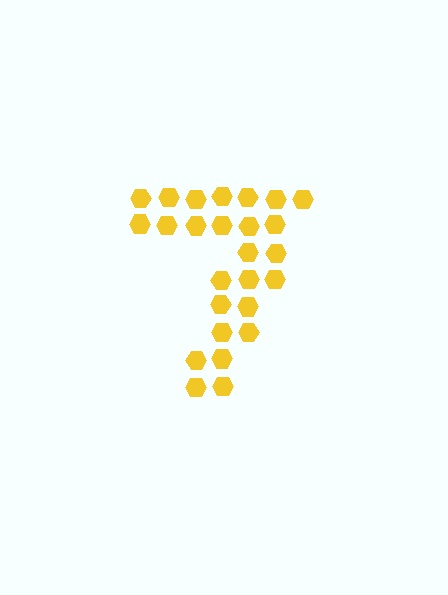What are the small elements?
The small elements are hexagons.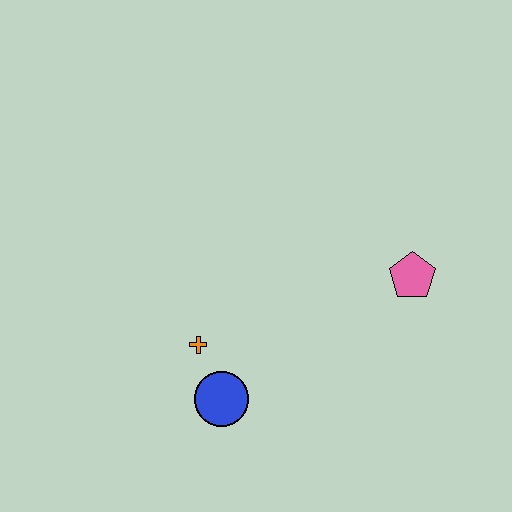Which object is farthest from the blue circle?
The pink pentagon is farthest from the blue circle.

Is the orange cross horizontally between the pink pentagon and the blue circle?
No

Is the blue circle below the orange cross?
Yes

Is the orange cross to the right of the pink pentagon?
No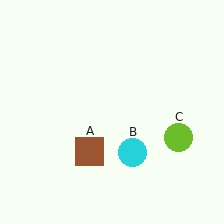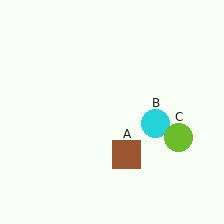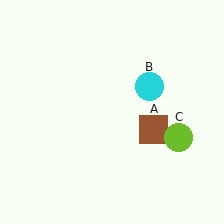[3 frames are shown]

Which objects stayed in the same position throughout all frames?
Lime circle (object C) remained stationary.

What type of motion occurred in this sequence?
The brown square (object A), cyan circle (object B) rotated counterclockwise around the center of the scene.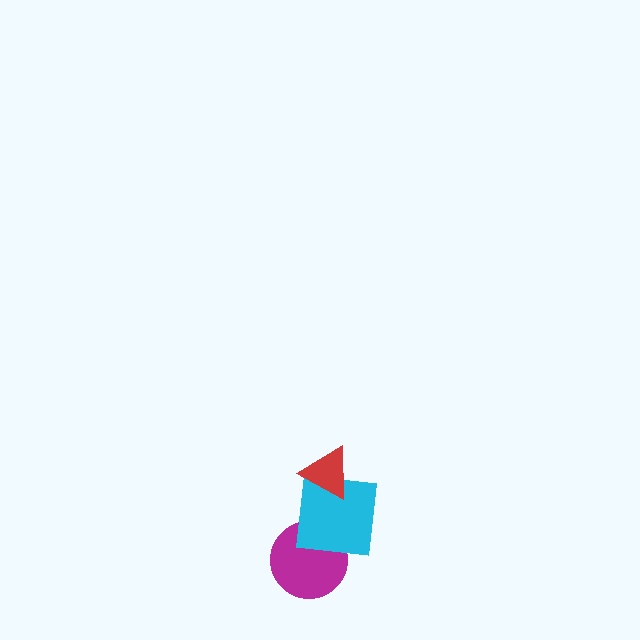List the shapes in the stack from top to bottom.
From top to bottom: the red triangle, the cyan square, the magenta circle.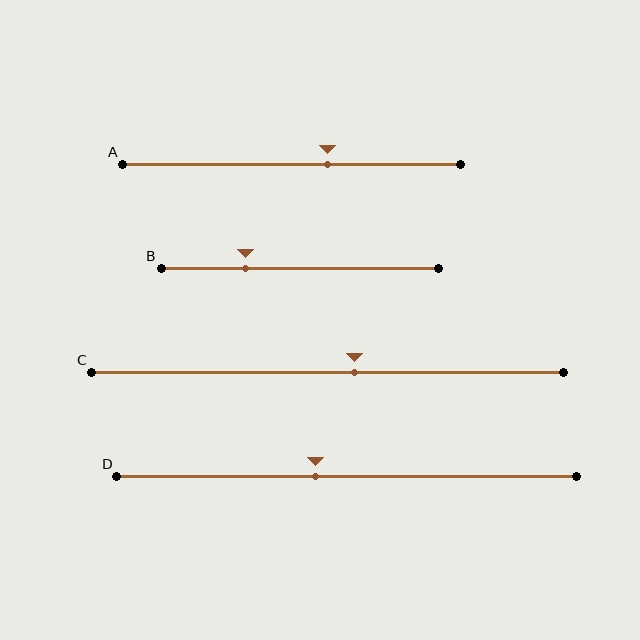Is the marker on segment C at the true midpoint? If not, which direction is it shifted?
No, the marker on segment C is shifted to the right by about 6% of the segment length.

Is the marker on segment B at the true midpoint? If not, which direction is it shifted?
No, the marker on segment B is shifted to the left by about 20% of the segment length.